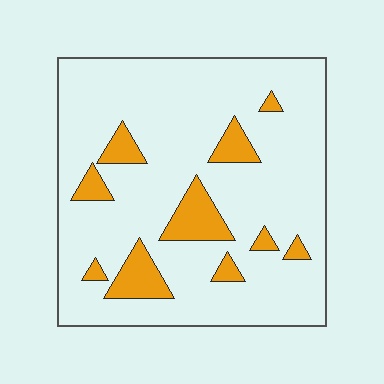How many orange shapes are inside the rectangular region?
10.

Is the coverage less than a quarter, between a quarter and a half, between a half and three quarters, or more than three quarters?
Less than a quarter.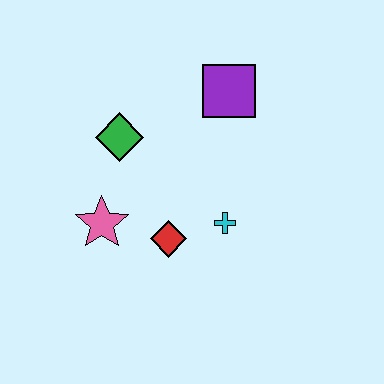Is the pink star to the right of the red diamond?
No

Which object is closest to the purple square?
The green diamond is closest to the purple square.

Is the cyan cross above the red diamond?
Yes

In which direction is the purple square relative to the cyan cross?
The purple square is above the cyan cross.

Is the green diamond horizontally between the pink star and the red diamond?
Yes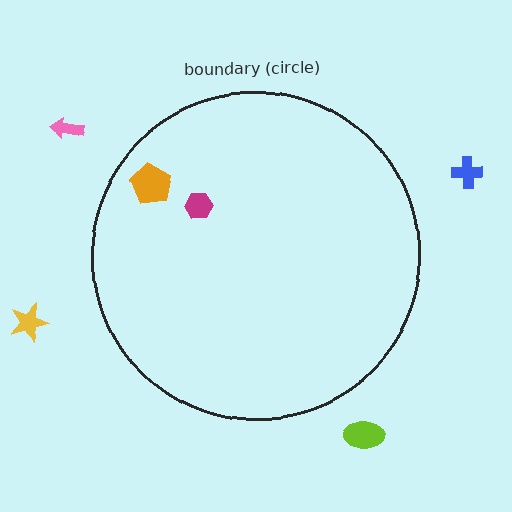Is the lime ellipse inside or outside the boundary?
Outside.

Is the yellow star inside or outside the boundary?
Outside.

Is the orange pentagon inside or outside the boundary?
Inside.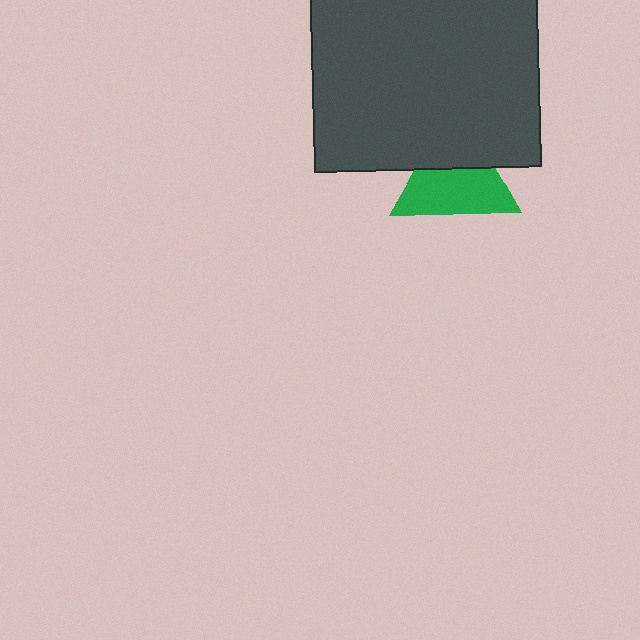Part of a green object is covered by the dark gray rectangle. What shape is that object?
It is a triangle.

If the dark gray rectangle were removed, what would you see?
You would see the complete green triangle.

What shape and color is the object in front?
The object in front is a dark gray rectangle.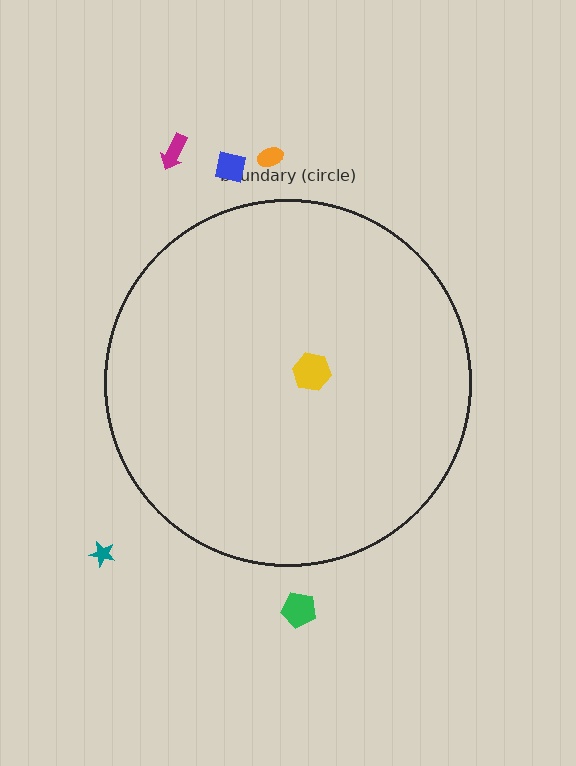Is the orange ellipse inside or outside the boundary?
Outside.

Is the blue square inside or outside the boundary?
Outside.